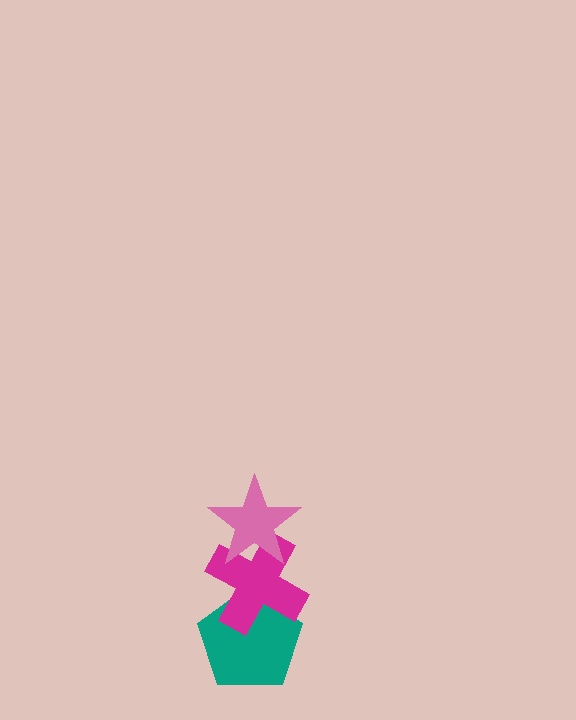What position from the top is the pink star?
The pink star is 1st from the top.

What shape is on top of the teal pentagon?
The magenta cross is on top of the teal pentagon.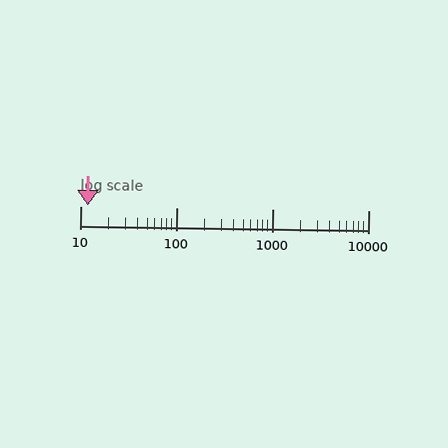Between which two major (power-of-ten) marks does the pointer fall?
The pointer is between 10 and 100.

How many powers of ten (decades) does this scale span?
The scale spans 3 decades, from 10 to 10000.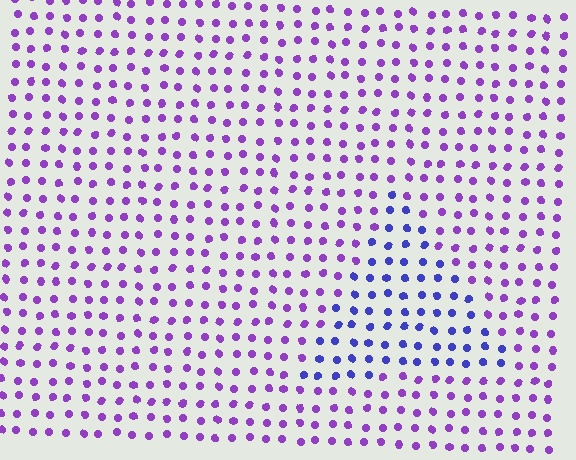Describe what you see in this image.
The image is filled with small purple elements in a uniform arrangement. A triangle-shaped region is visible where the elements are tinted to a slightly different hue, forming a subtle color boundary.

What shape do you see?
I see a triangle.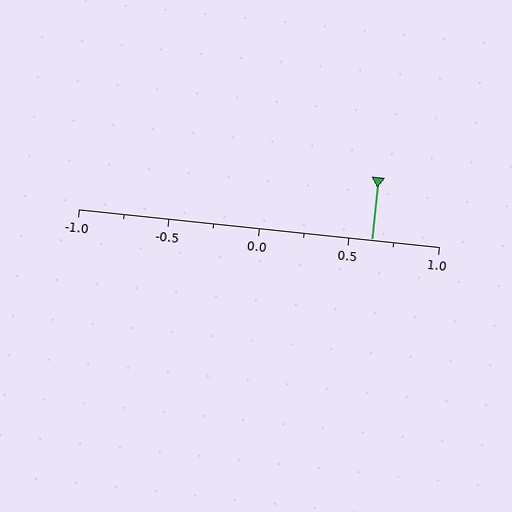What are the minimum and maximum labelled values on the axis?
The axis runs from -1.0 to 1.0.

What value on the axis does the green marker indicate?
The marker indicates approximately 0.62.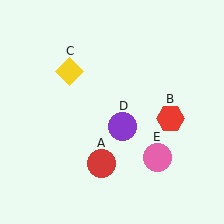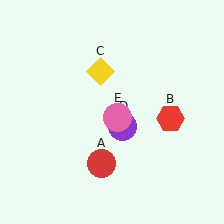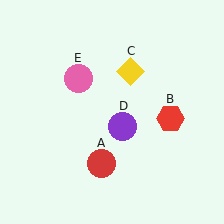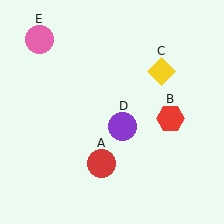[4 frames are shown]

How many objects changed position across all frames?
2 objects changed position: yellow diamond (object C), pink circle (object E).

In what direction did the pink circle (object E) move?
The pink circle (object E) moved up and to the left.